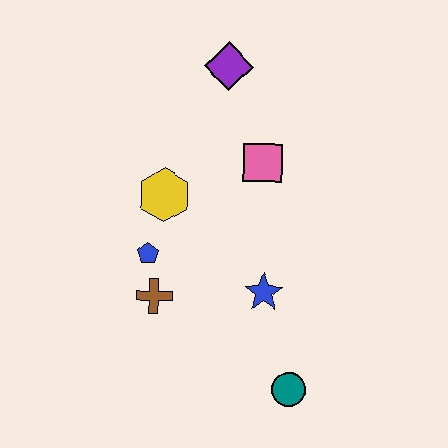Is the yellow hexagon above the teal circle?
Yes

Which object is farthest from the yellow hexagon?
The teal circle is farthest from the yellow hexagon.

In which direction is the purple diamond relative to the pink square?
The purple diamond is above the pink square.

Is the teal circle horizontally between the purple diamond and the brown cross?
No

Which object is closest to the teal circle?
The blue star is closest to the teal circle.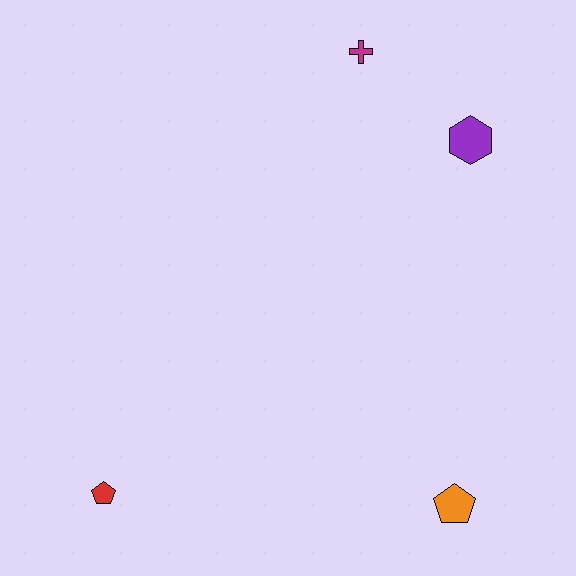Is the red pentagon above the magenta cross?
No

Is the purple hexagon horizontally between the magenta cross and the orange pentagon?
No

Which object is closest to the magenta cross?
The purple hexagon is closest to the magenta cross.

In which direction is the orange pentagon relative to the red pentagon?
The orange pentagon is to the right of the red pentagon.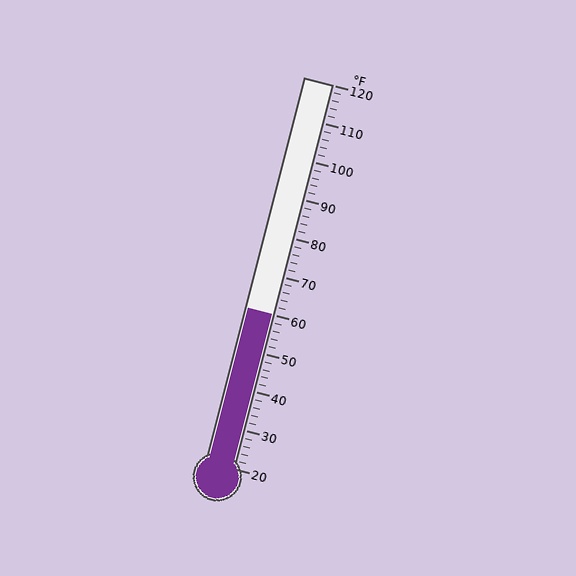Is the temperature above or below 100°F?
The temperature is below 100°F.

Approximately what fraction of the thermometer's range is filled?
The thermometer is filled to approximately 40% of its range.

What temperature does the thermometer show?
The thermometer shows approximately 60°F.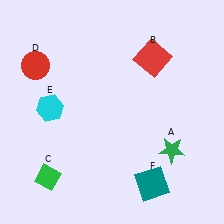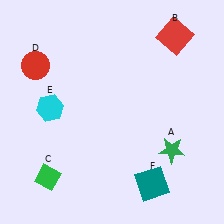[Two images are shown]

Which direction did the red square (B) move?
The red square (B) moved right.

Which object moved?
The red square (B) moved right.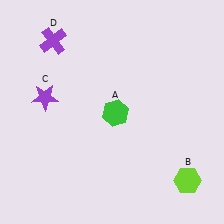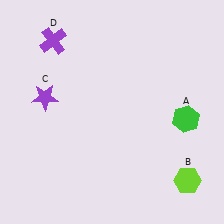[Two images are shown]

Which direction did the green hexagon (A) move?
The green hexagon (A) moved right.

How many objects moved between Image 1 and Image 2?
1 object moved between the two images.